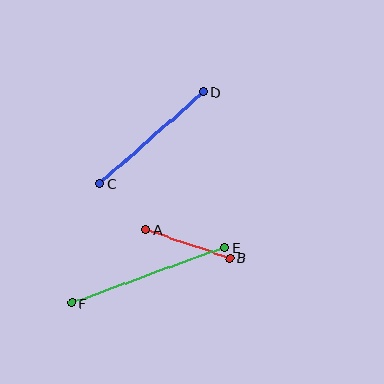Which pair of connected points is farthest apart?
Points E and F are farthest apart.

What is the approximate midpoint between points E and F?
The midpoint is at approximately (148, 275) pixels.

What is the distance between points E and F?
The distance is approximately 163 pixels.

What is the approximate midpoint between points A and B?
The midpoint is at approximately (188, 244) pixels.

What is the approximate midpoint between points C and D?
The midpoint is at approximately (152, 138) pixels.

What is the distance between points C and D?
The distance is approximately 138 pixels.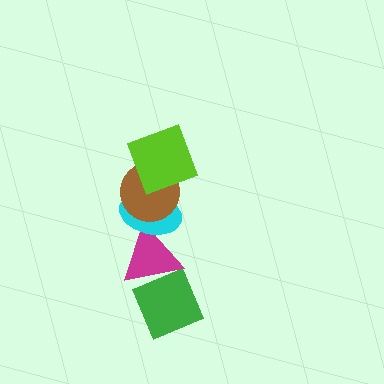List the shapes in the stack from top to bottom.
From top to bottom: the lime square, the brown circle, the cyan ellipse, the magenta triangle, the green diamond.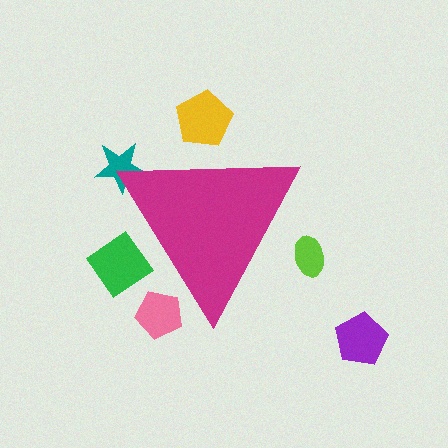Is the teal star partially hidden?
Yes, the teal star is partially hidden behind the magenta triangle.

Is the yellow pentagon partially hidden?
Yes, the yellow pentagon is partially hidden behind the magenta triangle.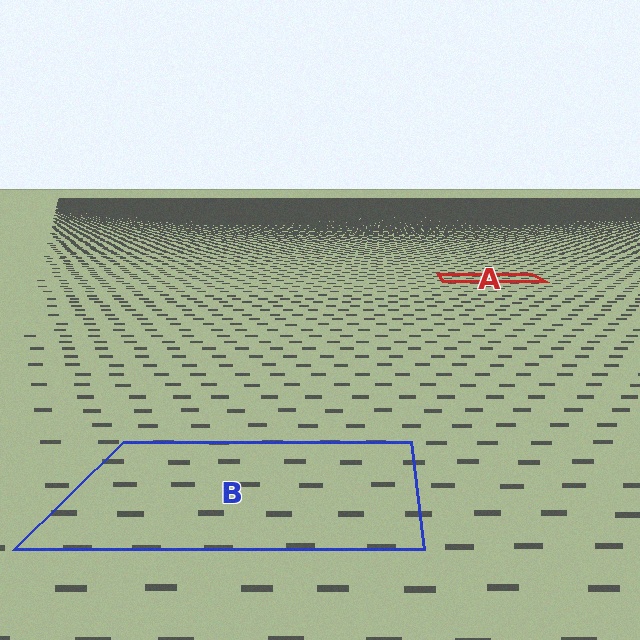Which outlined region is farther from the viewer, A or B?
Region A is farther from the viewer — the texture elements inside it appear smaller and more densely packed.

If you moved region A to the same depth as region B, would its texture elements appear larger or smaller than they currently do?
They would appear larger. At a closer depth, the same texture elements are projected at a bigger on-screen size.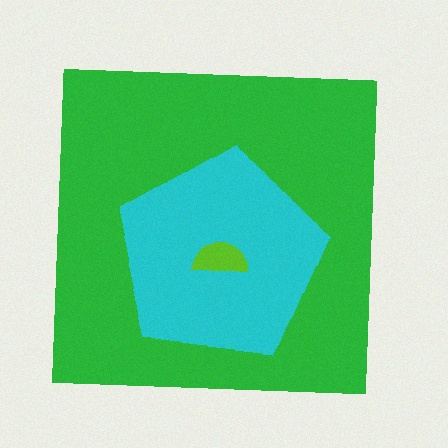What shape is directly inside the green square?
The cyan pentagon.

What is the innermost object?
The lime semicircle.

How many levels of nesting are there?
3.